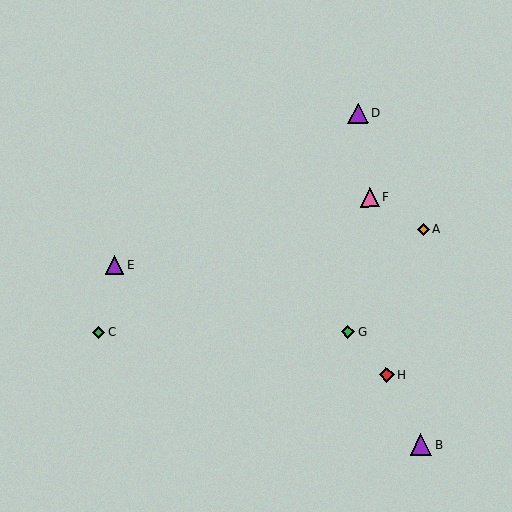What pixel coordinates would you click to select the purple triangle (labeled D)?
Click at (358, 113) to select the purple triangle D.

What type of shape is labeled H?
Shape H is a red diamond.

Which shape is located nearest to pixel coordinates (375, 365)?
The red diamond (labeled H) at (386, 375) is nearest to that location.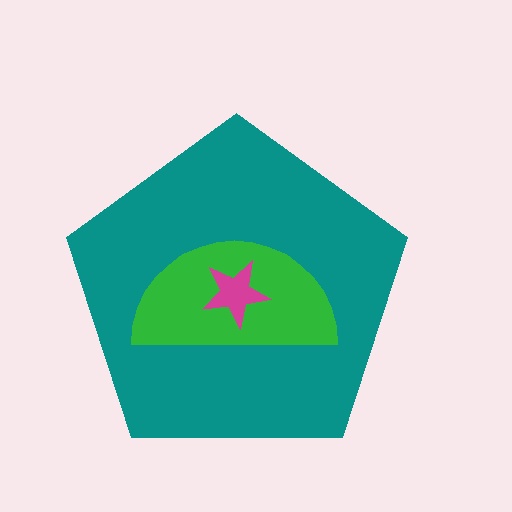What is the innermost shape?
The magenta star.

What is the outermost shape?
The teal pentagon.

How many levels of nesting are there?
3.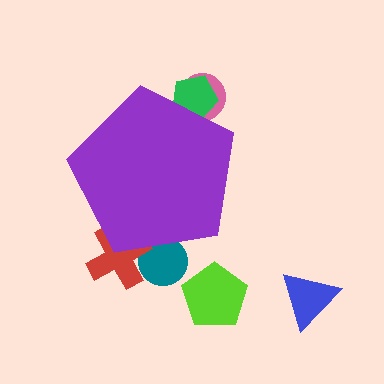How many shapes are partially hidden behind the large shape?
4 shapes are partially hidden.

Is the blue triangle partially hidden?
No, the blue triangle is fully visible.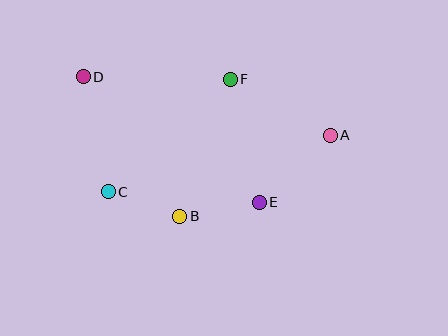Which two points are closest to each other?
Points B and C are closest to each other.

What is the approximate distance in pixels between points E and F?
The distance between E and F is approximately 127 pixels.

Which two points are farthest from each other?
Points A and D are farthest from each other.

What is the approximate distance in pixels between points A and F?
The distance between A and F is approximately 115 pixels.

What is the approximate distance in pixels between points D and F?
The distance between D and F is approximately 147 pixels.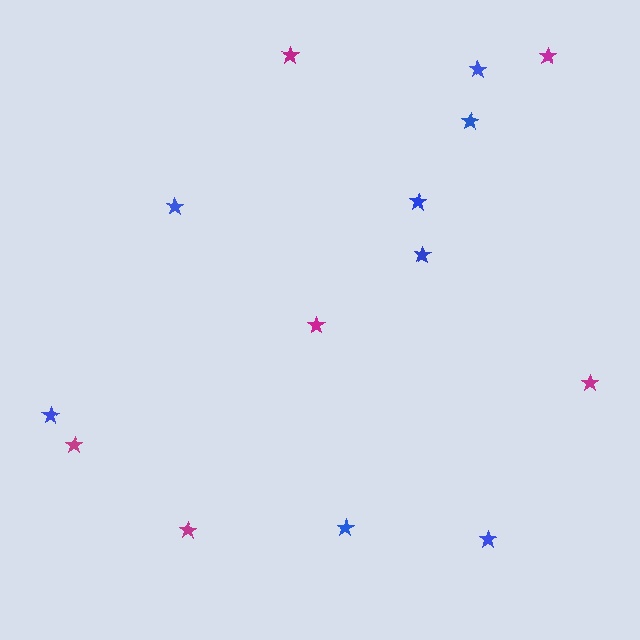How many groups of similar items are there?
There are 2 groups: one group of magenta stars (6) and one group of blue stars (8).